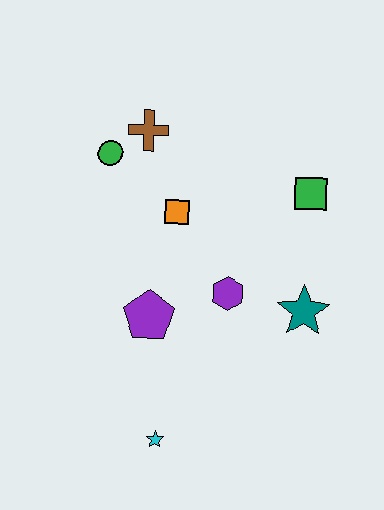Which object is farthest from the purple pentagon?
The green square is farthest from the purple pentagon.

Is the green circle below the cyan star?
No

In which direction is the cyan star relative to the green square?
The cyan star is below the green square.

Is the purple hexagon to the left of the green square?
Yes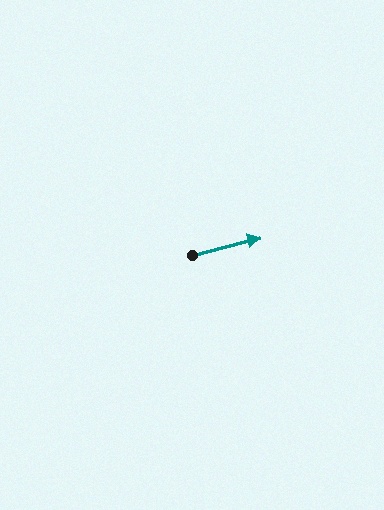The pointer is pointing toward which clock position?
Roughly 3 o'clock.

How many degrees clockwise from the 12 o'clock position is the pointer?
Approximately 75 degrees.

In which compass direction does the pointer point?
East.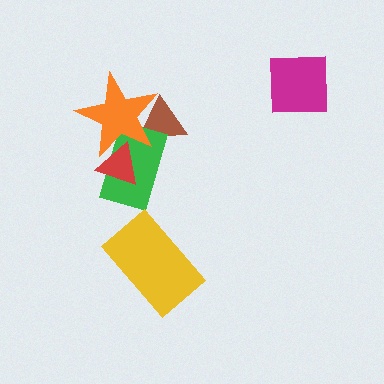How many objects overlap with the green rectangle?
3 objects overlap with the green rectangle.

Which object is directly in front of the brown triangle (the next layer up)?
The green rectangle is directly in front of the brown triangle.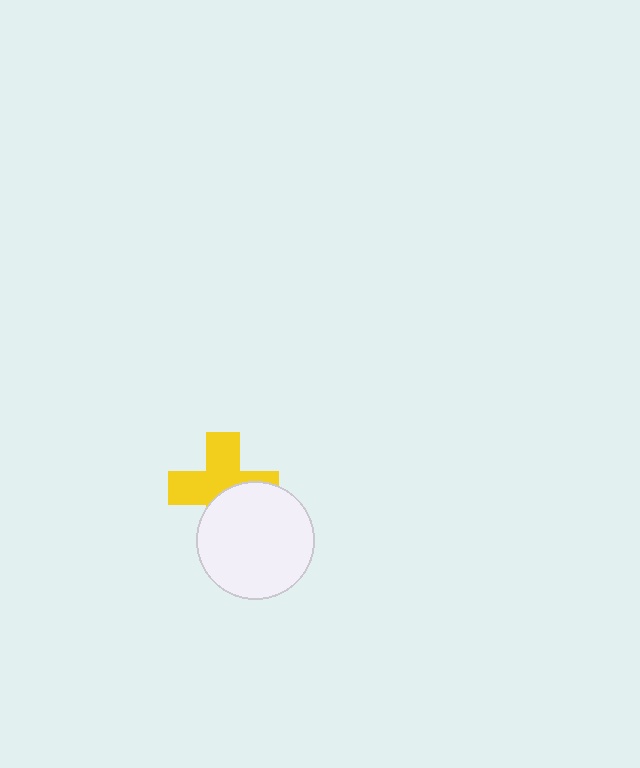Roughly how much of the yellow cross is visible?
About half of it is visible (roughly 59%).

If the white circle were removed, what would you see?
You would see the complete yellow cross.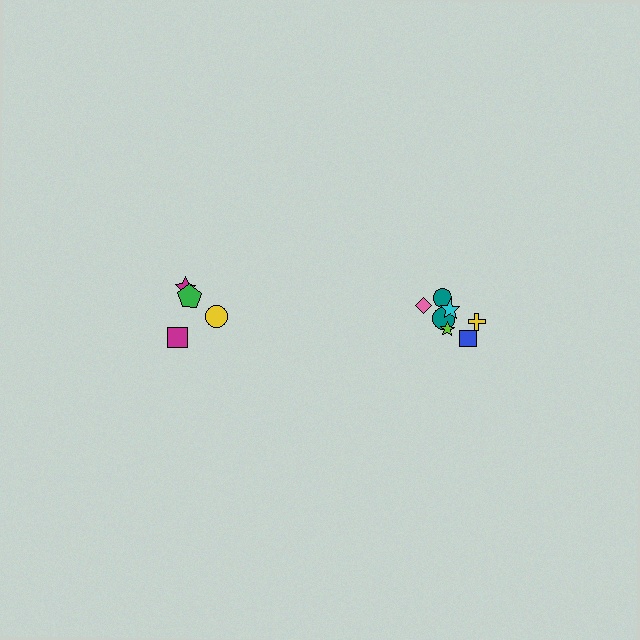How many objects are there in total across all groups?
There are 11 objects.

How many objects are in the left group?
There are 4 objects.